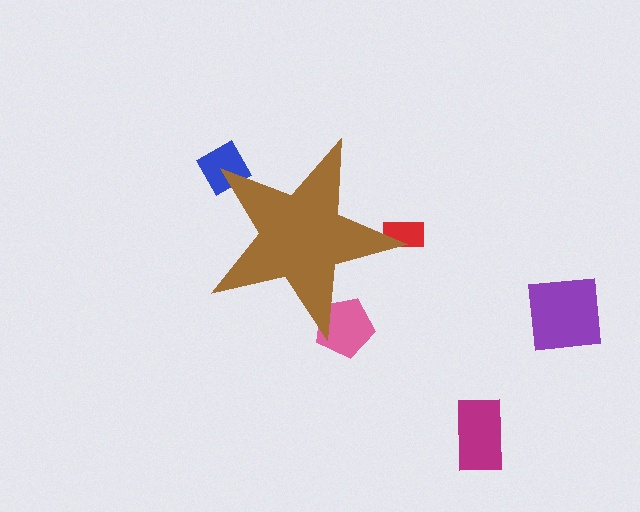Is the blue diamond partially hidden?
Yes, the blue diamond is partially hidden behind the brown star.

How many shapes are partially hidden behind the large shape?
3 shapes are partially hidden.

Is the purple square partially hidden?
No, the purple square is fully visible.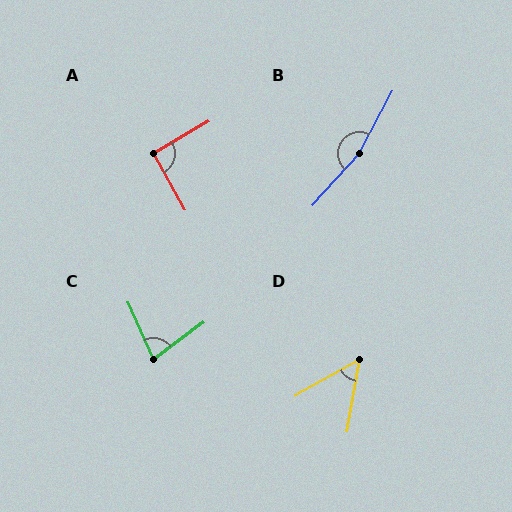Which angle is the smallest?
D, at approximately 51 degrees.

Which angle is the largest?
B, at approximately 166 degrees.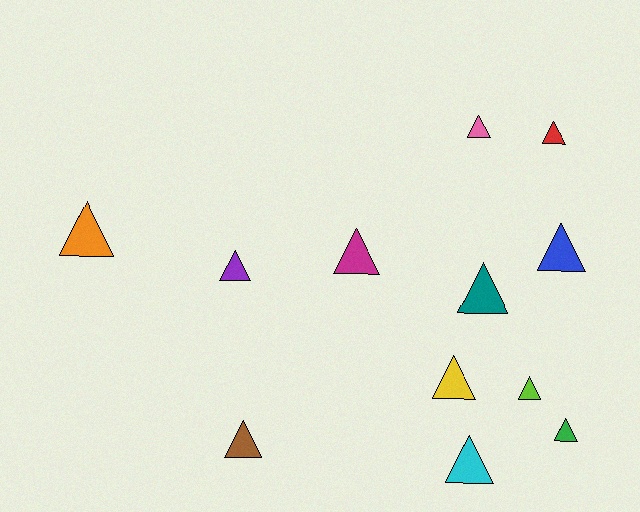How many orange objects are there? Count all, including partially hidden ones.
There is 1 orange object.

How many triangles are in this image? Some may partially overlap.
There are 12 triangles.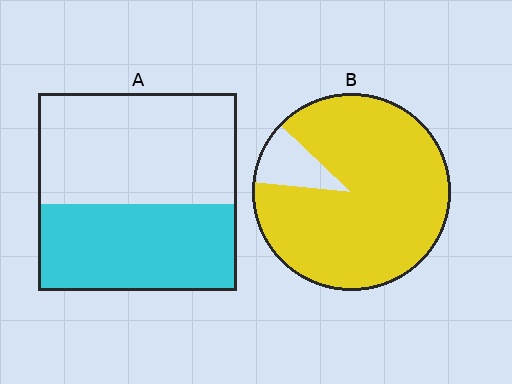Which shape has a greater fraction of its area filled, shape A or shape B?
Shape B.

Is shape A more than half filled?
No.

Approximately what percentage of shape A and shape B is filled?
A is approximately 45% and B is approximately 90%.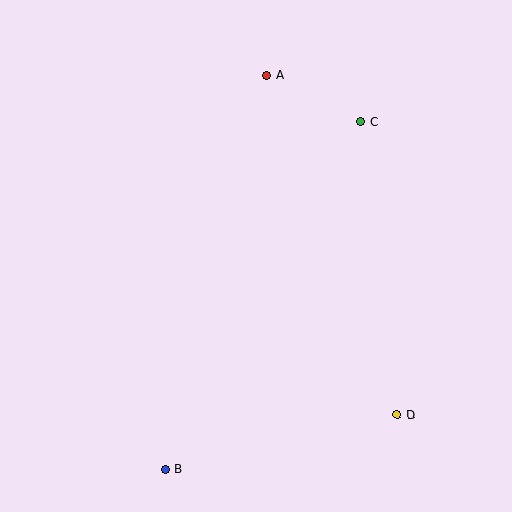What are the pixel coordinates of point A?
Point A is at (267, 75).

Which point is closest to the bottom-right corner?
Point D is closest to the bottom-right corner.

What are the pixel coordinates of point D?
Point D is at (397, 415).